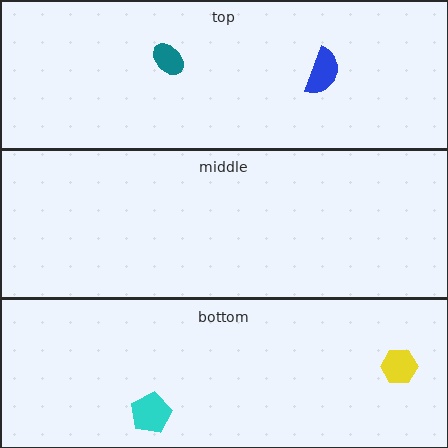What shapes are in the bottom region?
The yellow hexagon, the cyan pentagon.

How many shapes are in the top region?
2.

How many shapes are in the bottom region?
2.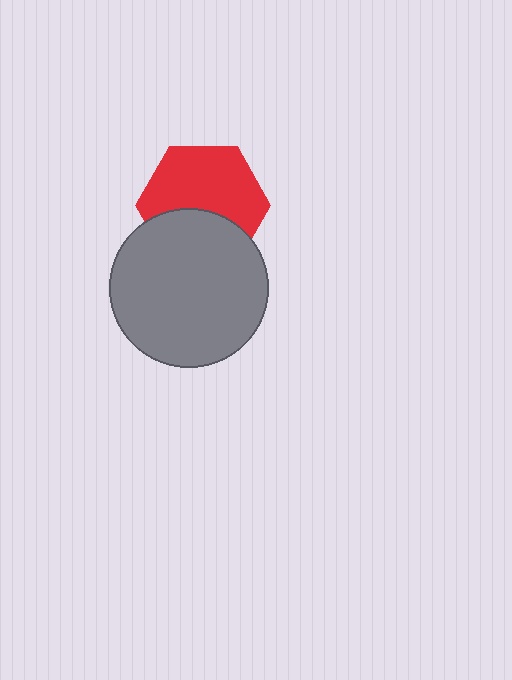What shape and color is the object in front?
The object in front is a gray circle.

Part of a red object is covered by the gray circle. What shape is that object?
It is a hexagon.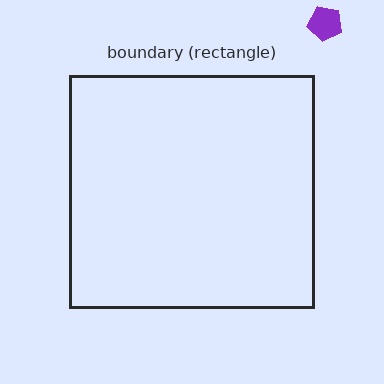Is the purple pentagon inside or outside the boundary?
Outside.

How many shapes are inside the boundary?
0 inside, 1 outside.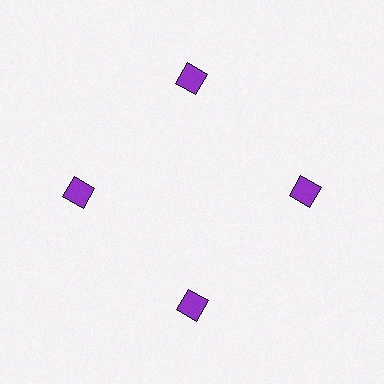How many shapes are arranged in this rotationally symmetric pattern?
There are 4 shapes, arranged in 4 groups of 1.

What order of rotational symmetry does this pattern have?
This pattern has 4-fold rotational symmetry.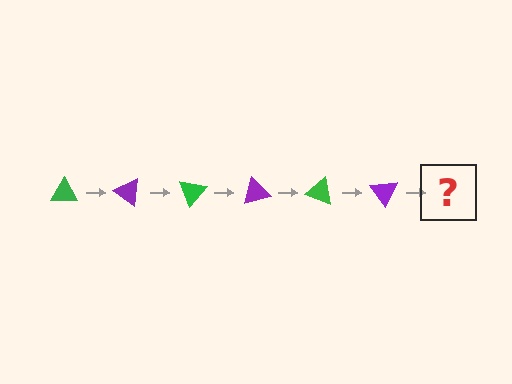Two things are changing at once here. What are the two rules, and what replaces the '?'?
The two rules are that it rotates 35 degrees each step and the color cycles through green and purple. The '?' should be a green triangle, rotated 210 degrees from the start.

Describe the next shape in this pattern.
It should be a green triangle, rotated 210 degrees from the start.